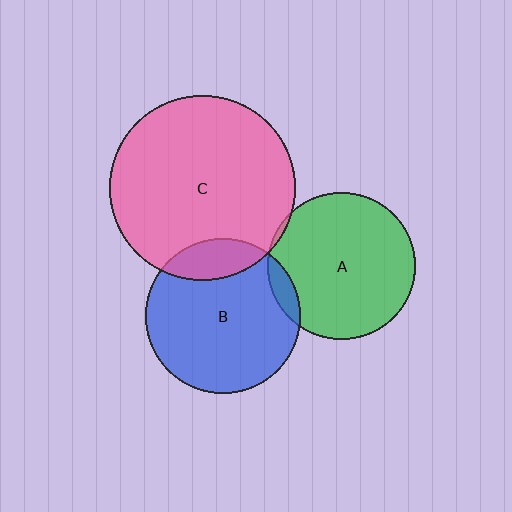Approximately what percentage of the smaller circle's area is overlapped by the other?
Approximately 5%.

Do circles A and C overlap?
Yes.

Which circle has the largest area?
Circle C (pink).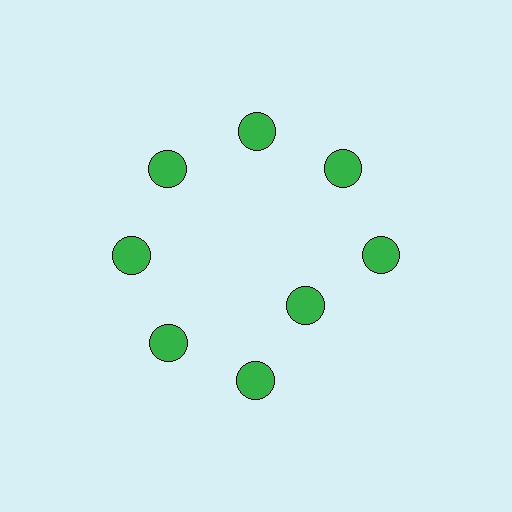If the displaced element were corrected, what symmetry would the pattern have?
It would have 8-fold rotational symmetry — the pattern would map onto itself every 45 degrees.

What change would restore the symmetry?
The symmetry would be restored by moving it outward, back onto the ring so that all 8 circles sit at equal angles and equal distance from the center.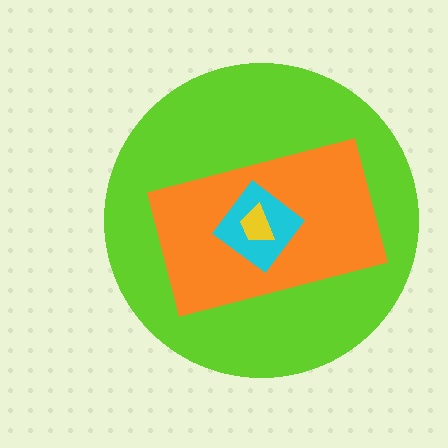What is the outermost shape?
The lime circle.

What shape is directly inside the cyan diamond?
The yellow trapezoid.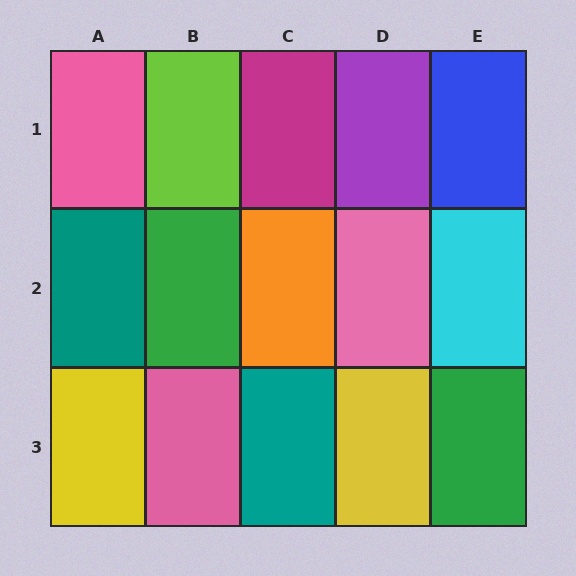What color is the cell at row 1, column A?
Pink.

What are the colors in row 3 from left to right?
Yellow, pink, teal, yellow, green.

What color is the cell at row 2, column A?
Teal.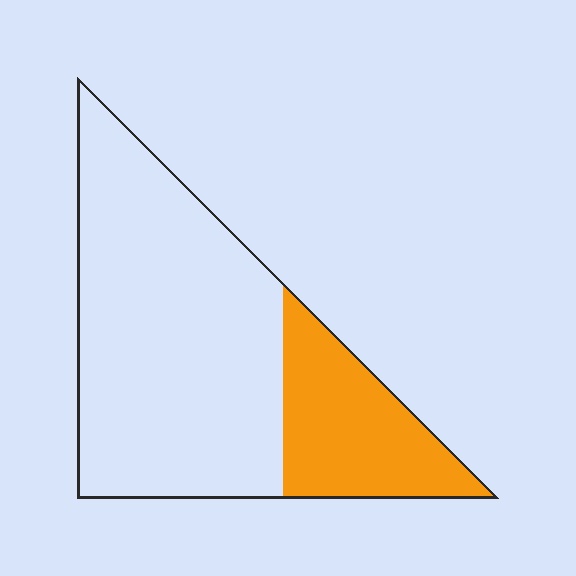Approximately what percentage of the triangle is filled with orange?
Approximately 25%.